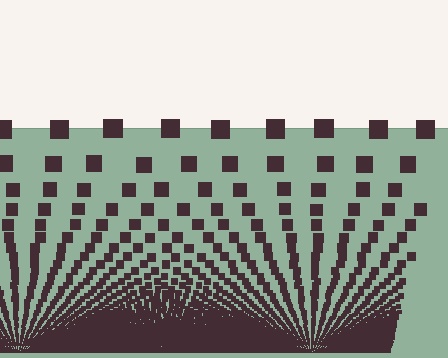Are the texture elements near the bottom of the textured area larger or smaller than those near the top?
Smaller. The gradient is inverted — elements near the bottom are smaller and denser.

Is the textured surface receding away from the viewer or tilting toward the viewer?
The surface appears to tilt toward the viewer. Texture elements get larger and sparser toward the top.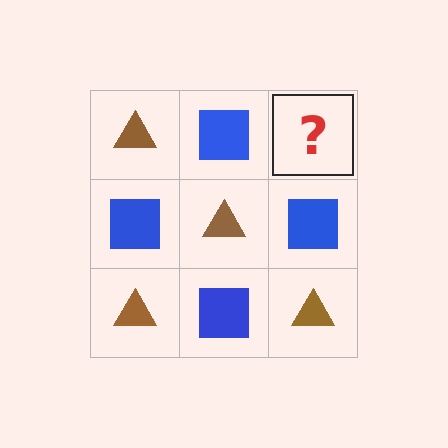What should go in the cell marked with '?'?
The missing cell should contain a brown triangle.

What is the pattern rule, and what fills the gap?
The rule is that it alternates brown triangle and blue square in a checkerboard pattern. The gap should be filled with a brown triangle.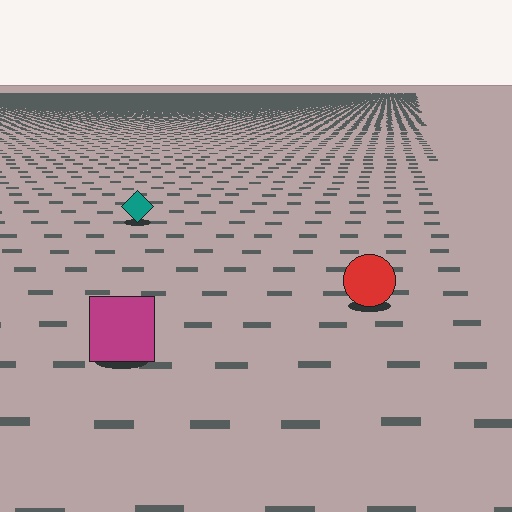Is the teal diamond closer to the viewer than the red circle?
No. The red circle is closer — you can tell from the texture gradient: the ground texture is coarser near it.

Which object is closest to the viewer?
The magenta square is closest. The texture marks near it are larger and more spread out.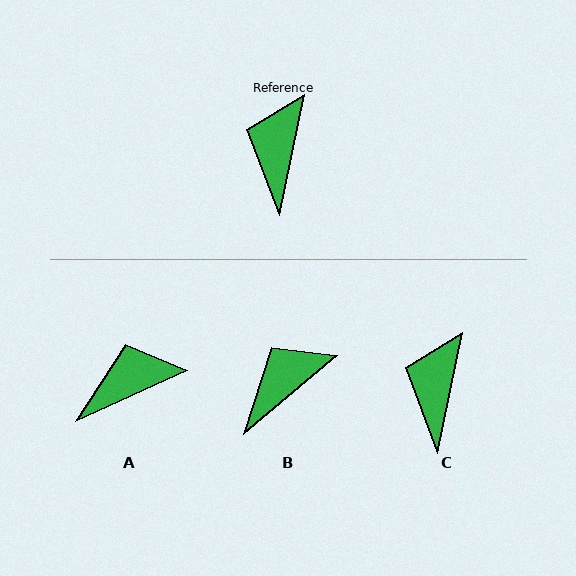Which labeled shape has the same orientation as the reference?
C.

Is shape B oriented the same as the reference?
No, it is off by about 38 degrees.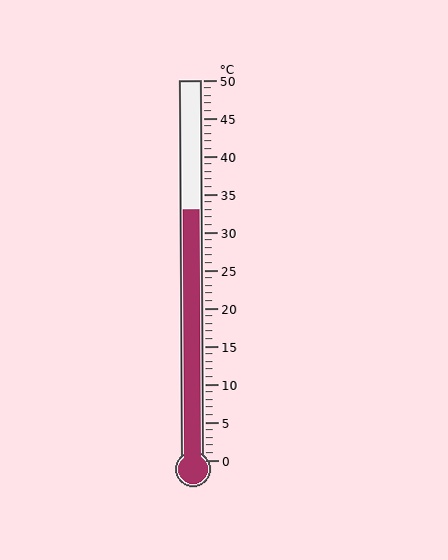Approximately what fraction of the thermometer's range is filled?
The thermometer is filled to approximately 65% of its range.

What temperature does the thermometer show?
The thermometer shows approximately 33°C.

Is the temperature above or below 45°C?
The temperature is below 45°C.